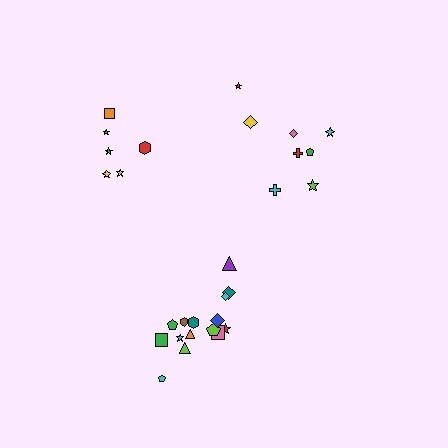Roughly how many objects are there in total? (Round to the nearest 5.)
Roughly 30 objects in total.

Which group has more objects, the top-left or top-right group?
The top-right group.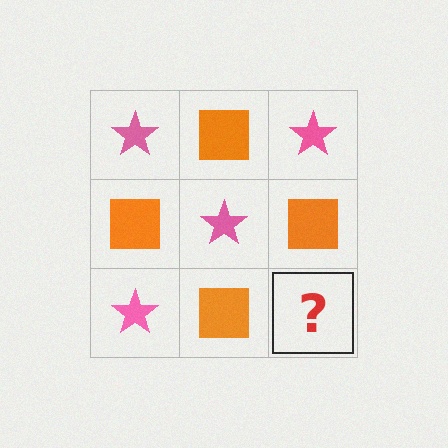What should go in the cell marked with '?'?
The missing cell should contain a pink star.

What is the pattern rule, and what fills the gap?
The rule is that it alternates pink star and orange square in a checkerboard pattern. The gap should be filled with a pink star.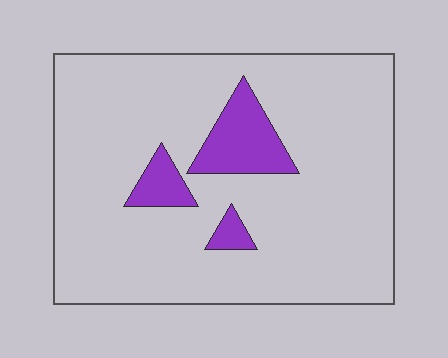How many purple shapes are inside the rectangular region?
3.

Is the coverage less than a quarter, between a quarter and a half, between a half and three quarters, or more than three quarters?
Less than a quarter.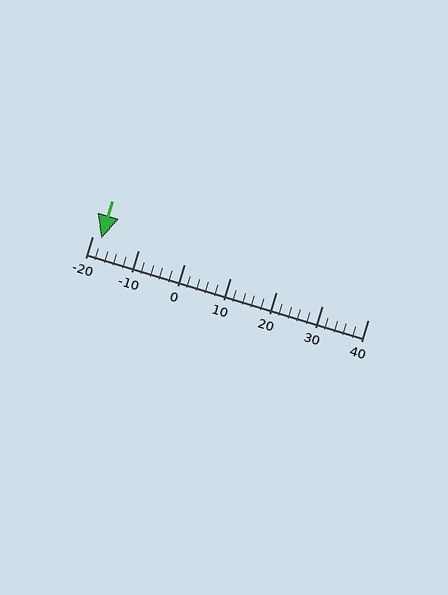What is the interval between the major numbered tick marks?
The major tick marks are spaced 10 units apart.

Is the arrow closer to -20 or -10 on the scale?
The arrow is closer to -20.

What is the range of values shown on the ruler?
The ruler shows values from -20 to 40.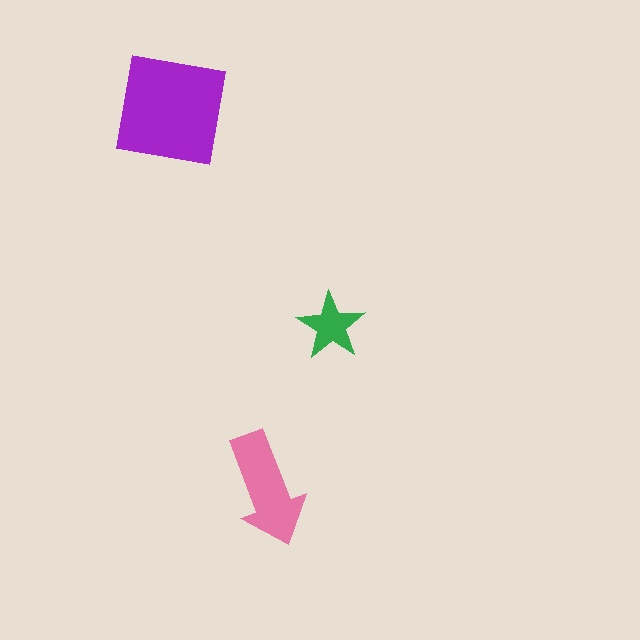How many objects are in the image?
There are 3 objects in the image.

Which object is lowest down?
The pink arrow is bottommost.